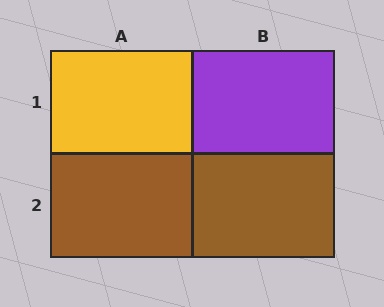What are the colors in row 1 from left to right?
Yellow, purple.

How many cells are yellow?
1 cell is yellow.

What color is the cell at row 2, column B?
Brown.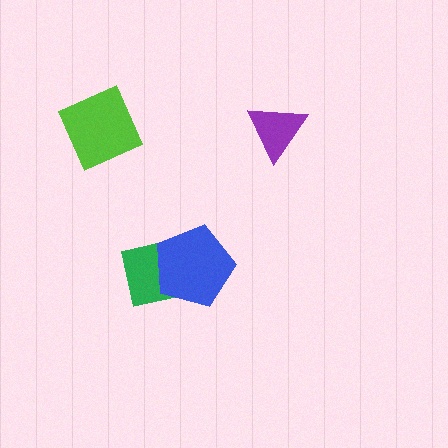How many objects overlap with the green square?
1 object overlaps with the green square.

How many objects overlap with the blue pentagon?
1 object overlaps with the blue pentagon.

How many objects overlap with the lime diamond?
0 objects overlap with the lime diamond.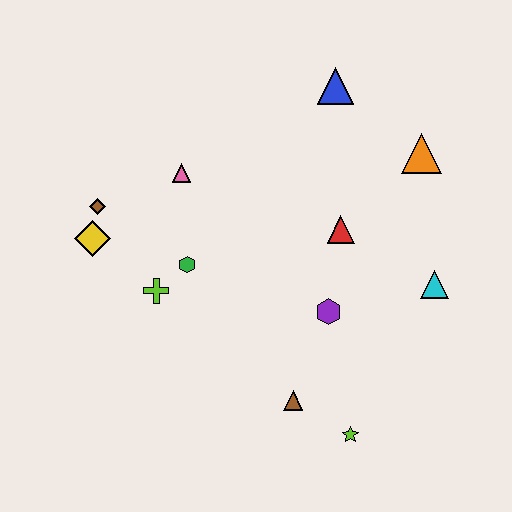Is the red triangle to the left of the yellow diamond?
No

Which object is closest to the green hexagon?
The lime cross is closest to the green hexagon.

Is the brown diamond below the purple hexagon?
No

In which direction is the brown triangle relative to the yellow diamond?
The brown triangle is to the right of the yellow diamond.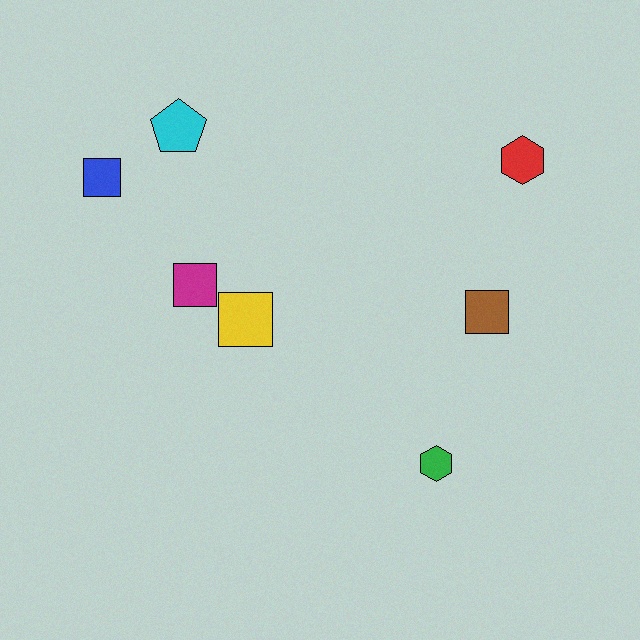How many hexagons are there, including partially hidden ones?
There are 2 hexagons.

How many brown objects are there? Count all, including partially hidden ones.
There is 1 brown object.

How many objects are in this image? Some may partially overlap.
There are 7 objects.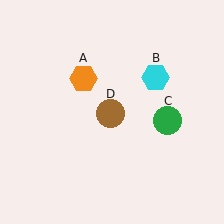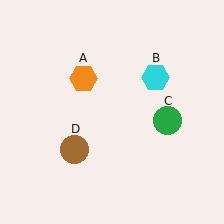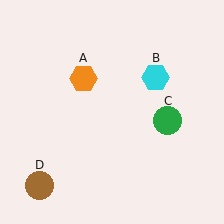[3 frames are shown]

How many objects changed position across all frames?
1 object changed position: brown circle (object D).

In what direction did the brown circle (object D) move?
The brown circle (object D) moved down and to the left.